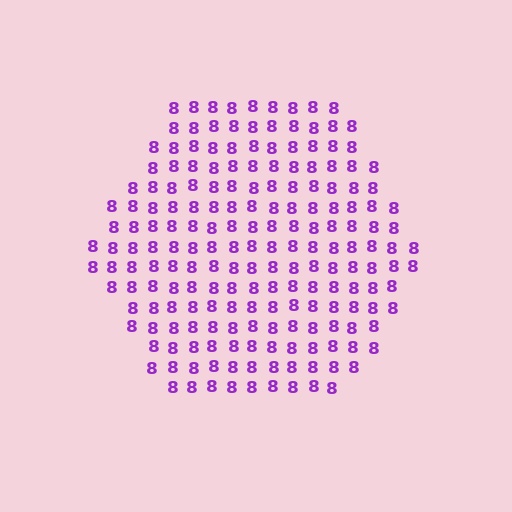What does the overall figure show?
The overall figure shows a hexagon.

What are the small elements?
The small elements are digit 8's.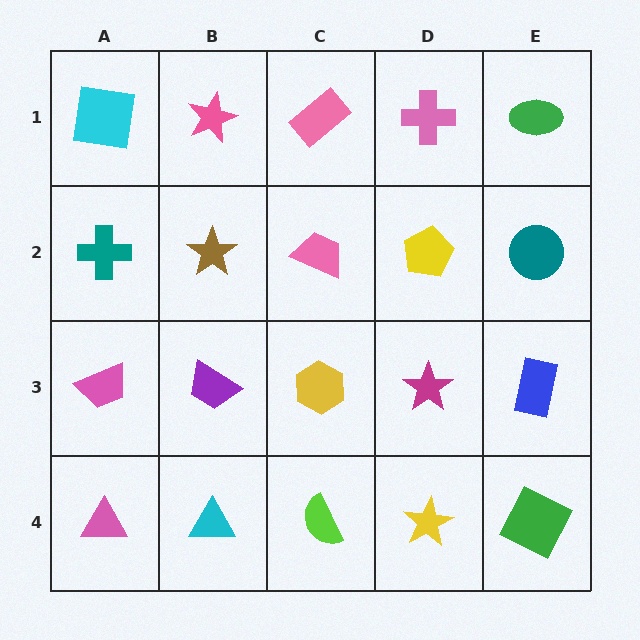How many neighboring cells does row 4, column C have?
3.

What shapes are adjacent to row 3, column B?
A brown star (row 2, column B), a cyan triangle (row 4, column B), a pink trapezoid (row 3, column A), a yellow hexagon (row 3, column C).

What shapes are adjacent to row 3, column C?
A pink trapezoid (row 2, column C), a lime semicircle (row 4, column C), a purple trapezoid (row 3, column B), a magenta star (row 3, column D).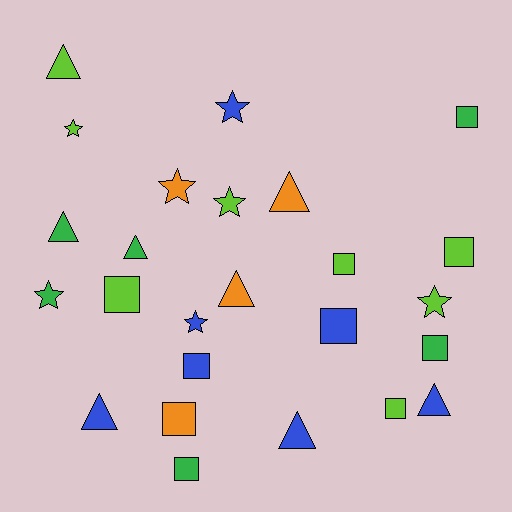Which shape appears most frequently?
Square, with 10 objects.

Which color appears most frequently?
Lime, with 8 objects.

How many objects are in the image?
There are 25 objects.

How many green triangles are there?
There are 2 green triangles.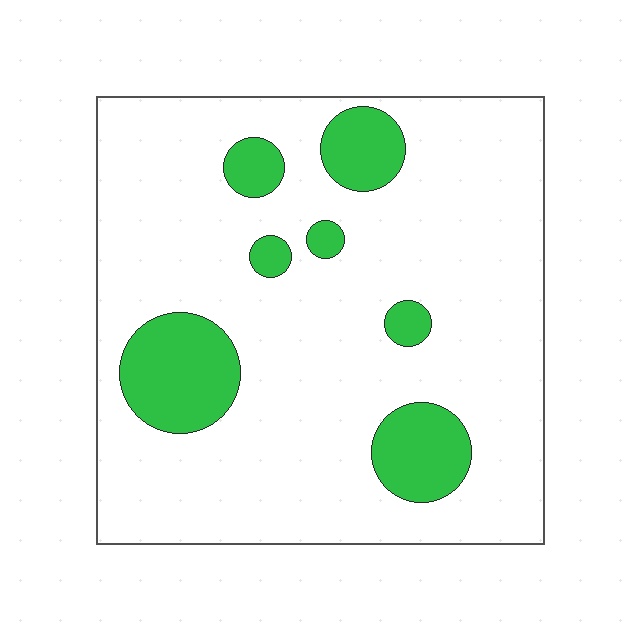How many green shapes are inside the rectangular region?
7.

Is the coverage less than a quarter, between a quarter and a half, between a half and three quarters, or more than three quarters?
Less than a quarter.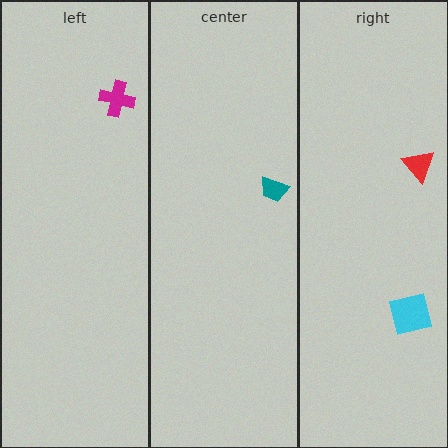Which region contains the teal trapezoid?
The center region.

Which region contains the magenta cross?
The left region.